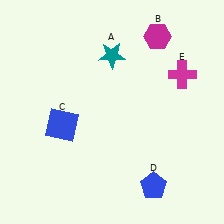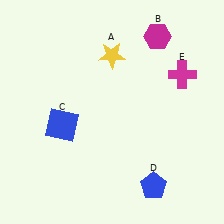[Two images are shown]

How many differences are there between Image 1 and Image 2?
There is 1 difference between the two images.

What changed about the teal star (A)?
In Image 1, A is teal. In Image 2, it changed to yellow.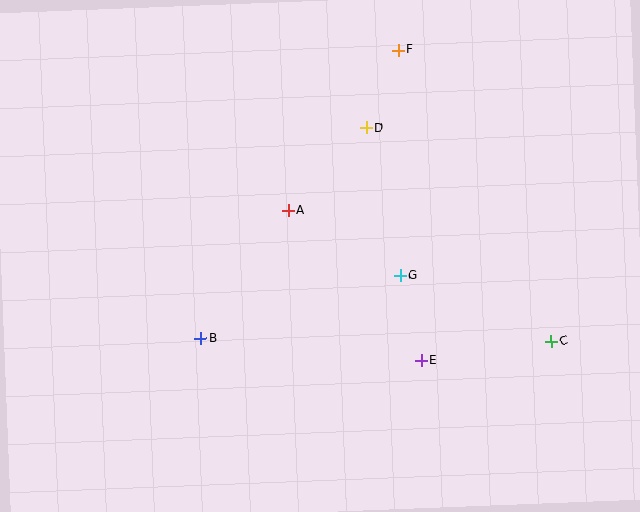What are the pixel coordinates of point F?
Point F is at (398, 50).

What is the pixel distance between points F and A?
The distance between F and A is 194 pixels.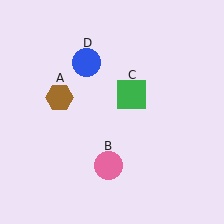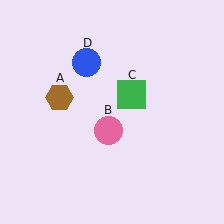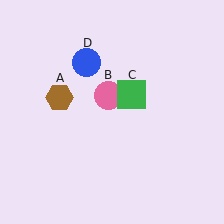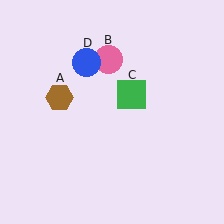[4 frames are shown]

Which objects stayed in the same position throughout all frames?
Brown hexagon (object A) and green square (object C) and blue circle (object D) remained stationary.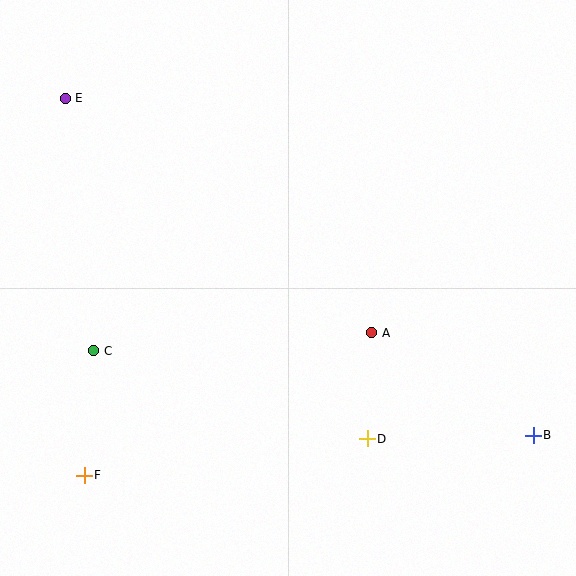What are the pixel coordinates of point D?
Point D is at (367, 439).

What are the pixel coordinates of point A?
Point A is at (372, 333).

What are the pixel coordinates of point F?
Point F is at (84, 475).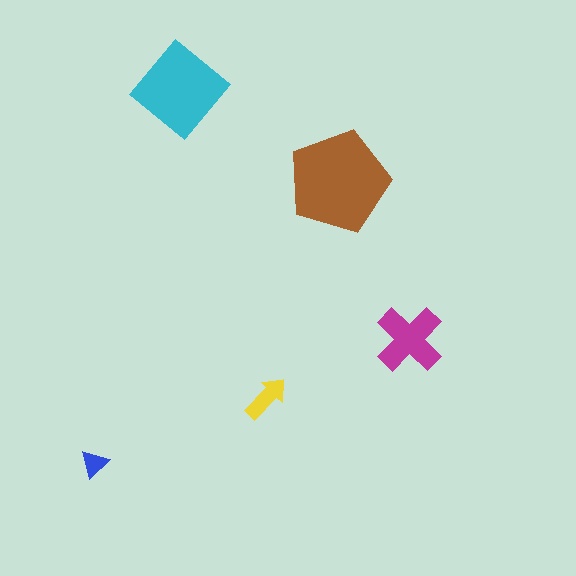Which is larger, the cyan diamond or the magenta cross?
The cyan diamond.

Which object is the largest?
The brown pentagon.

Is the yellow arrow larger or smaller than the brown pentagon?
Smaller.